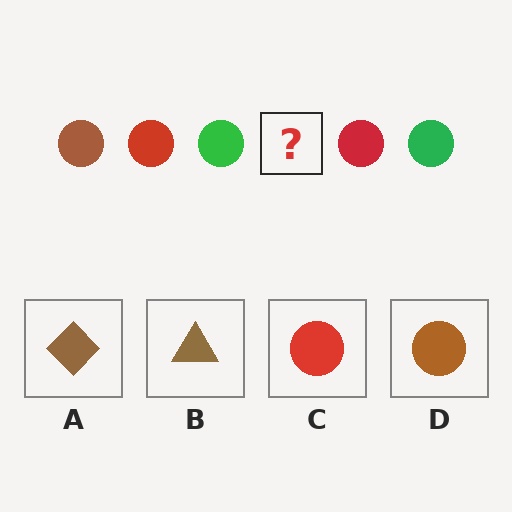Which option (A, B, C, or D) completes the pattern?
D.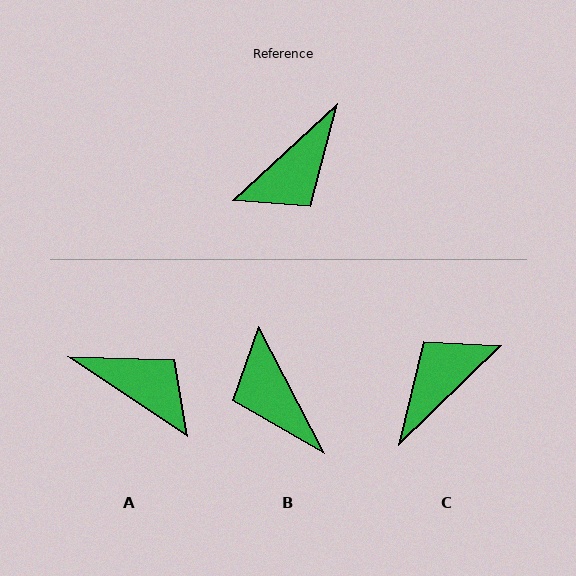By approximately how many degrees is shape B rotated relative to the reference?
Approximately 105 degrees clockwise.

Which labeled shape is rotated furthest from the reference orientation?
C, about 179 degrees away.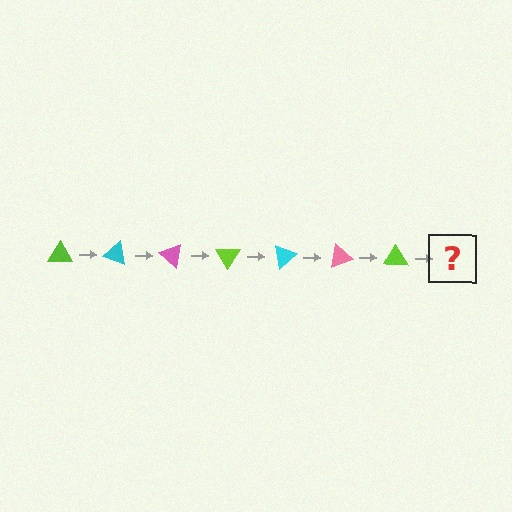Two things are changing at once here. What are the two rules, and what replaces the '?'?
The two rules are that it rotates 20 degrees each step and the color cycles through lime, cyan, and pink. The '?' should be a cyan triangle, rotated 140 degrees from the start.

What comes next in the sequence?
The next element should be a cyan triangle, rotated 140 degrees from the start.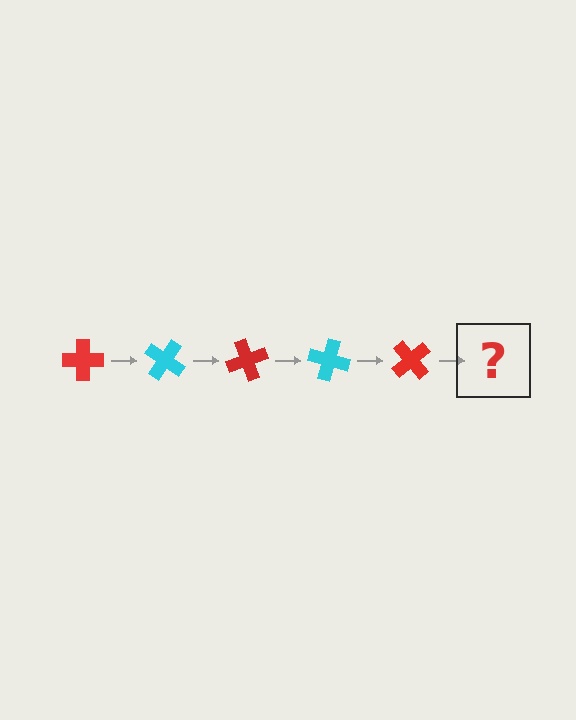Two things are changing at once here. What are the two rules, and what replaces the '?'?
The two rules are that it rotates 35 degrees each step and the color cycles through red and cyan. The '?' should be a cyan cross, rotated 175 degrees from the start.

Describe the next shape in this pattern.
It should be a cyan cross, rotated 175 degrees from the start.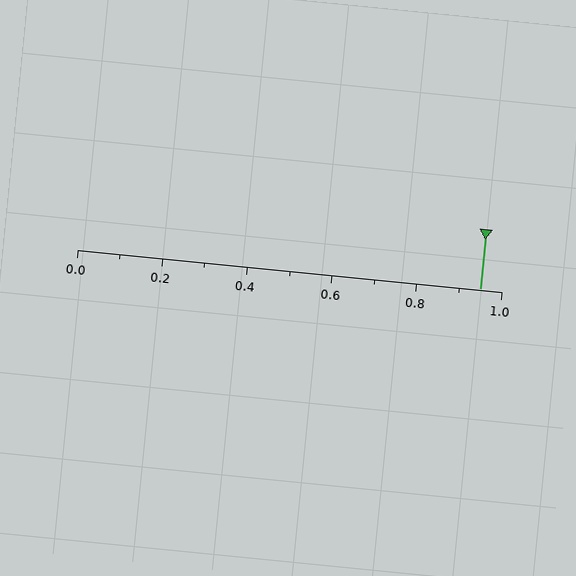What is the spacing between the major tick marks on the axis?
The major ticks are spaced 0.2 apart.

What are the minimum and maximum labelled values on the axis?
The axis runs from 0.0 to 1.0.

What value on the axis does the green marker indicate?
The marker indicates approximately 0.95.